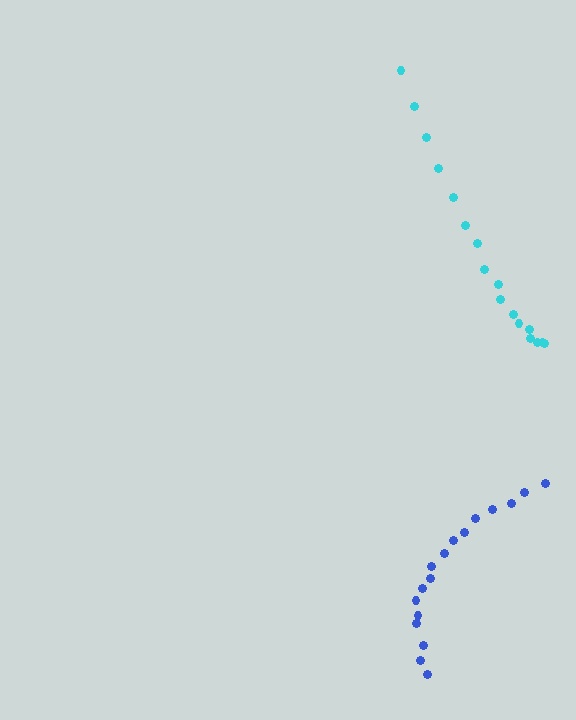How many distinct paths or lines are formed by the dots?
There are 2 distinct paths.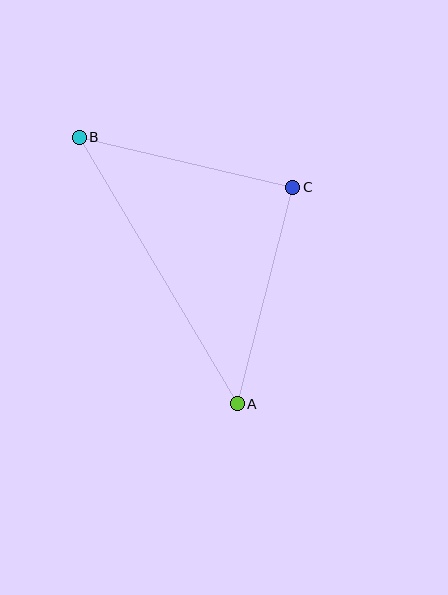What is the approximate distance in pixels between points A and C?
The distance between A and C is approximately 224 pixels.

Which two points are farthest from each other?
Points A and B are farthest from each other.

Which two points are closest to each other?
Points B and C are closest to each other.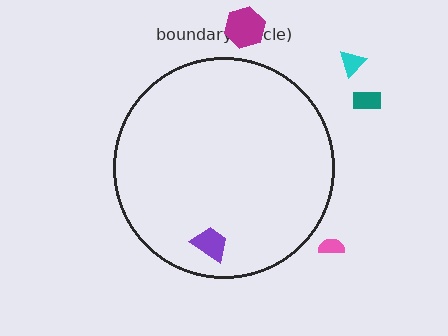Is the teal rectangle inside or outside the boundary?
Outside.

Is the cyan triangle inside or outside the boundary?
Outside.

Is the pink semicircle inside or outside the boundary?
Outside.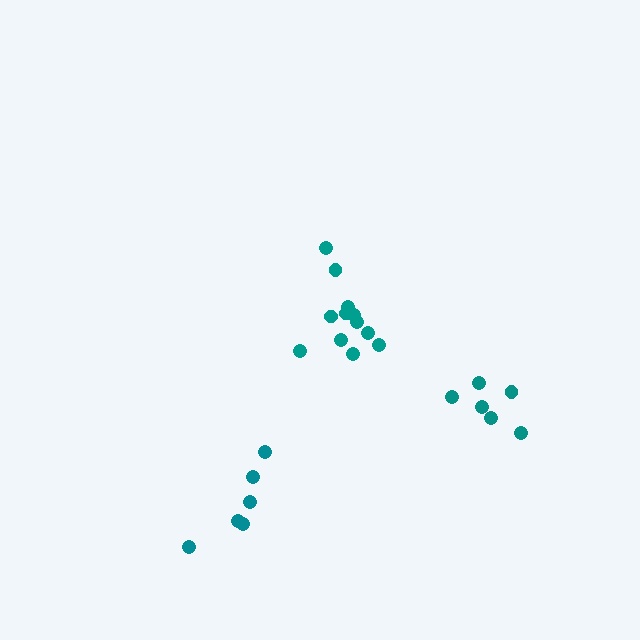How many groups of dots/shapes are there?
There are 3 groups.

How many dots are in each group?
Group 1: 12 dots, Group 2: 6 dots, Group 3: 6 dots (24 total).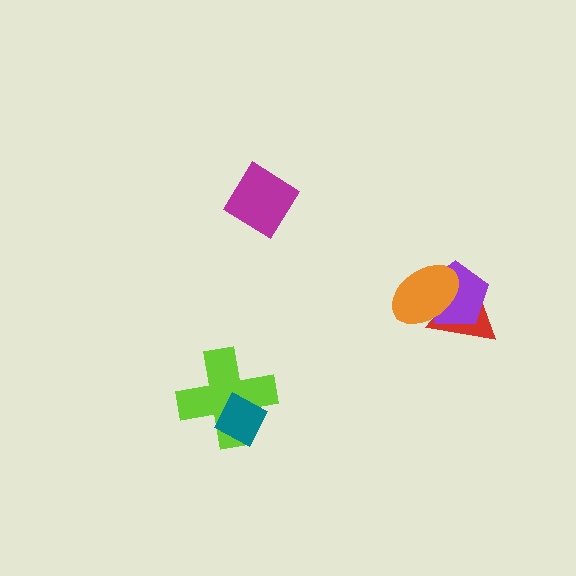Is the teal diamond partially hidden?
No, no other shape covers it.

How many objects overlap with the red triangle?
2 objects overlap with the red triangle.